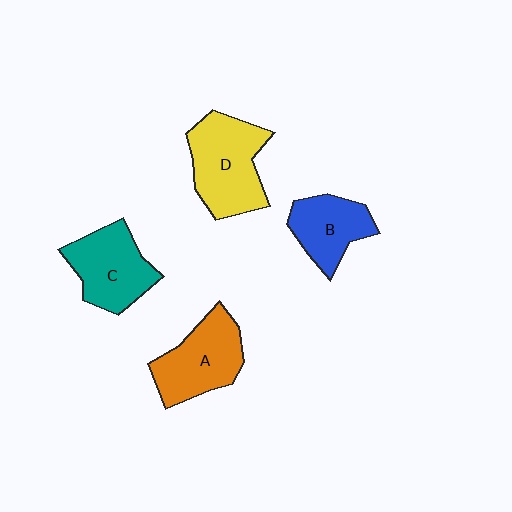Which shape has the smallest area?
Shape B (blue).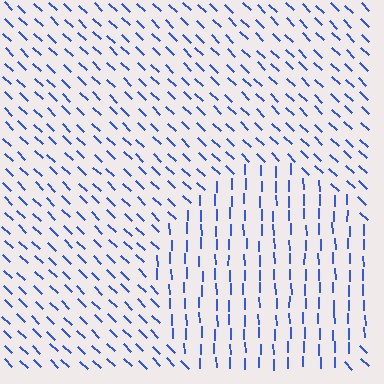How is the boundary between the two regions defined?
The boundary is defined purely by a change in line orientation (approximately 45 degrees difference). All lines are the same color and thickness.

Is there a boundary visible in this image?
Yes, there is a texture boundary formed by a change in line orientation.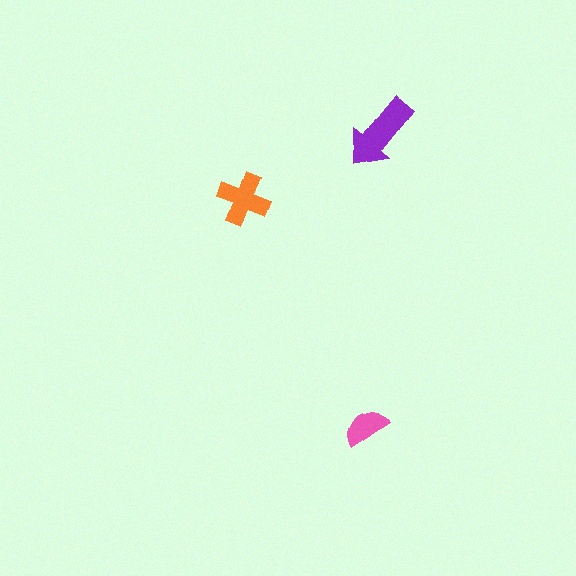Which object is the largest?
The purple arrow.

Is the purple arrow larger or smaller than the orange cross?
Larger.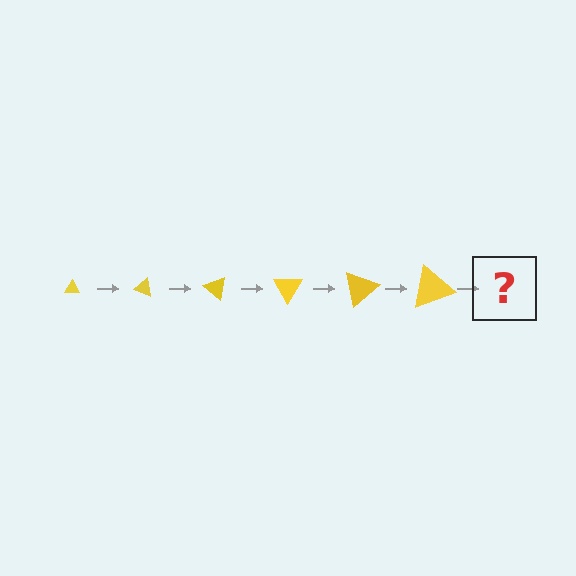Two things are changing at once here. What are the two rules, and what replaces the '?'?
The two rules are that the triangle grows larger each step and it rotates 20 degrees each step. The '?' should be a triangle, larger than the previous one and rotated 120 degrees from the start.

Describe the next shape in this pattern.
It should be a triangle, larger than the previous one and rotated 120 degrees from the start.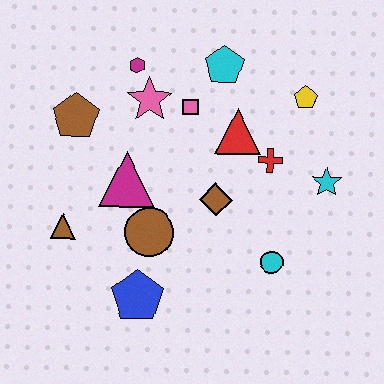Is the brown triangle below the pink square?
Yes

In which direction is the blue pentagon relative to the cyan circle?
The blue pentagon is to the left of the cyan circle.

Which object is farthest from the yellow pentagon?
The brown triangle is farthest from the yellow pentagon.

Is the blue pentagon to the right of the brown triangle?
Yes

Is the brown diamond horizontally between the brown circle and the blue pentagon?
No